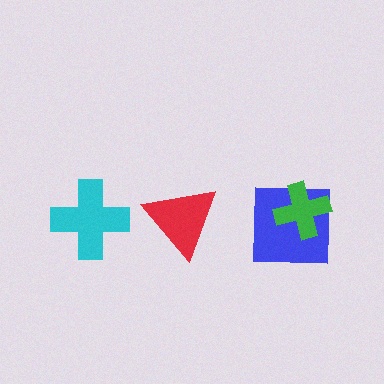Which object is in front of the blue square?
The green cross is in front of the blue square.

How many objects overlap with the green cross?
1 object overlaps with the green cross.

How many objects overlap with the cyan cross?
0 objects overlap with the cyan cross.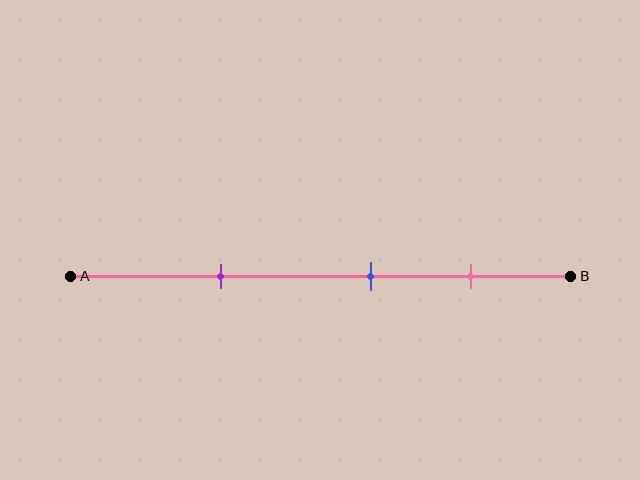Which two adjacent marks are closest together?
The blue and pink marks are the closest adjacent pair.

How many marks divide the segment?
There are 3 marks dividing the segment.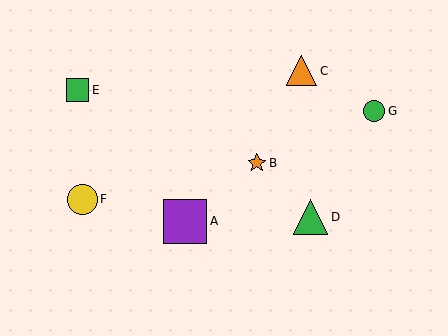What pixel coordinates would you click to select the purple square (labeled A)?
Click at (185, 221) to select the purple square A.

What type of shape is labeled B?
Shape B is an orange star.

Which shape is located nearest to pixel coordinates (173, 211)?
The purple square (labeled A) at (185, 221) is nearest to that location.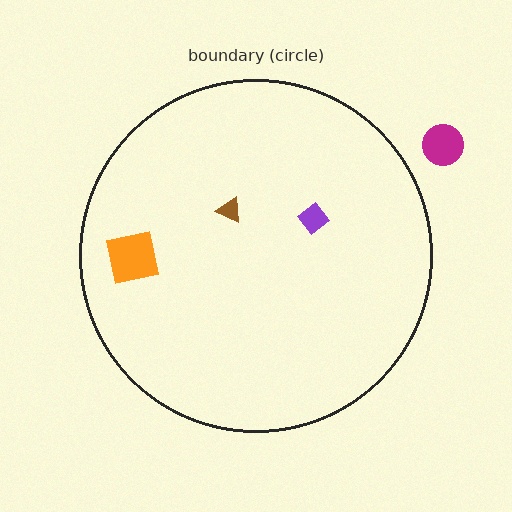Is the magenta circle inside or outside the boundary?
Outside.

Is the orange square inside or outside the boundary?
Inside.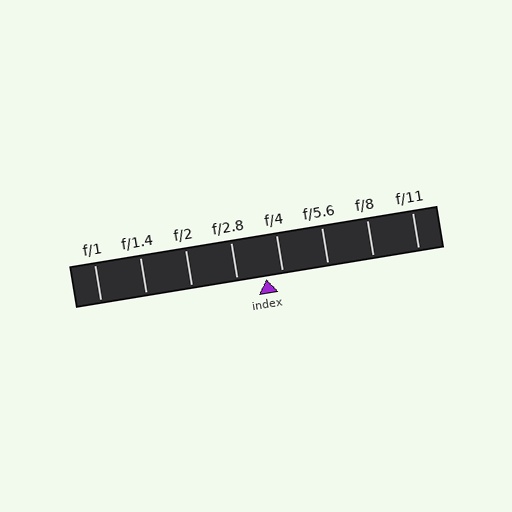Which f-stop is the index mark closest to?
The index mark is closest to f/4.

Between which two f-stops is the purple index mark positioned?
The index mark is between f/2.8 and f/4.